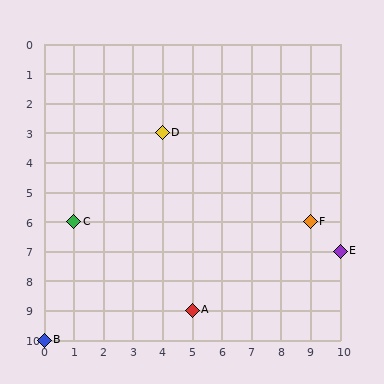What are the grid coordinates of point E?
Point E is at grid coordinates (10, 7).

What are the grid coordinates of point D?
Point D is at grid coordinates (4, 3).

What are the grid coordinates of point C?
Point C is at grid coordinates (1, 6).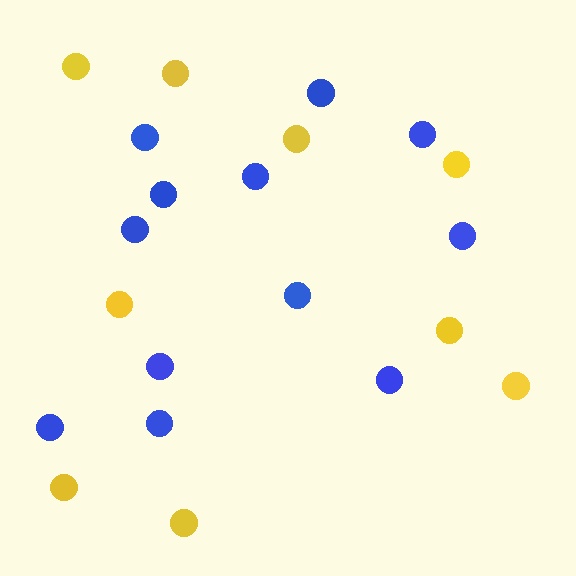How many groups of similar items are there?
There are 2 groups: one group of blue circles (12) and one group of yellow circles (9).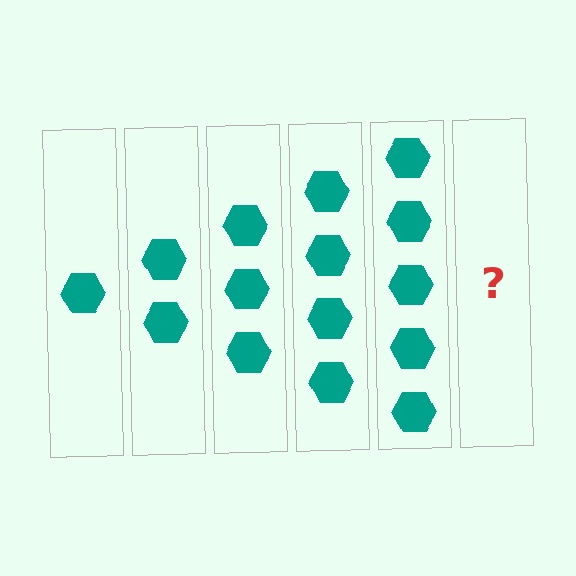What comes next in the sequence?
The next element should be 6 hexagons.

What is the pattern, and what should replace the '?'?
The pattern is that each step adds one more hexagon. The '?' should be 6 hexagons.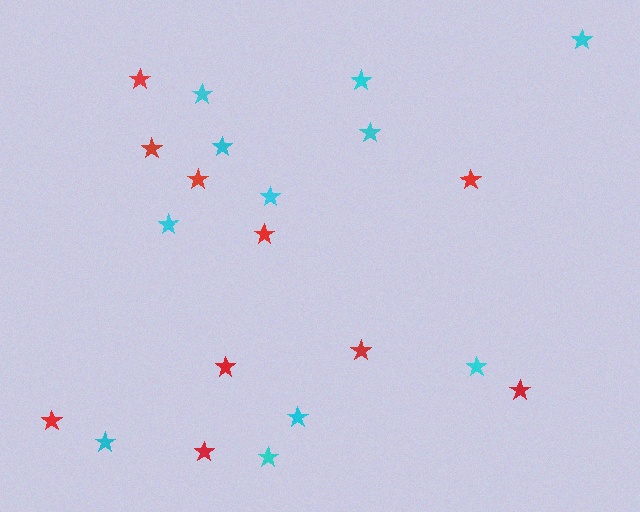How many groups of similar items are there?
There are 2 groups: one group of cyan stars (11) and one group of red stars (10).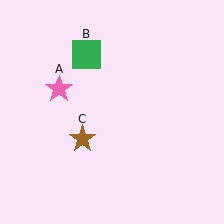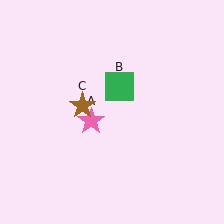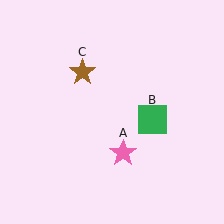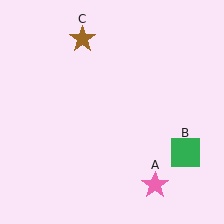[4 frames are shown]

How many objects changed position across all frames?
3 objects changed position: pink star (object A), green square (object B), brown star (object C).